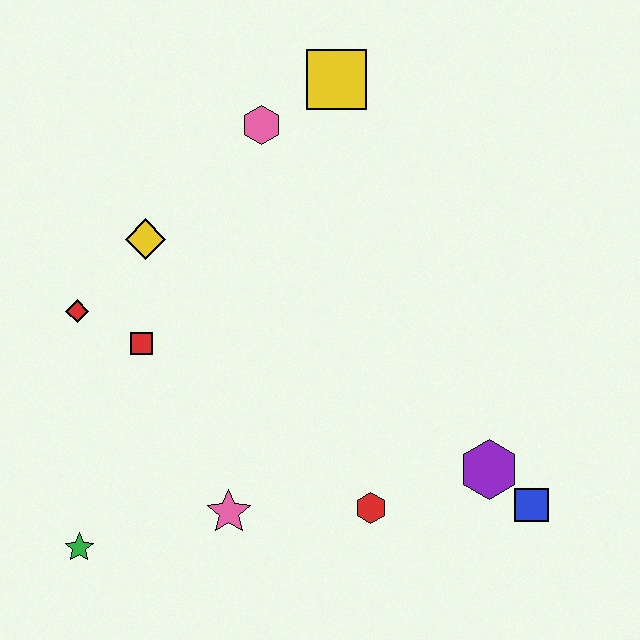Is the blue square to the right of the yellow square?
Yes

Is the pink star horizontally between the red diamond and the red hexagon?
Yes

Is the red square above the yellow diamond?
No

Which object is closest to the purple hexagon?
The blue square is closest to the purple hexagon.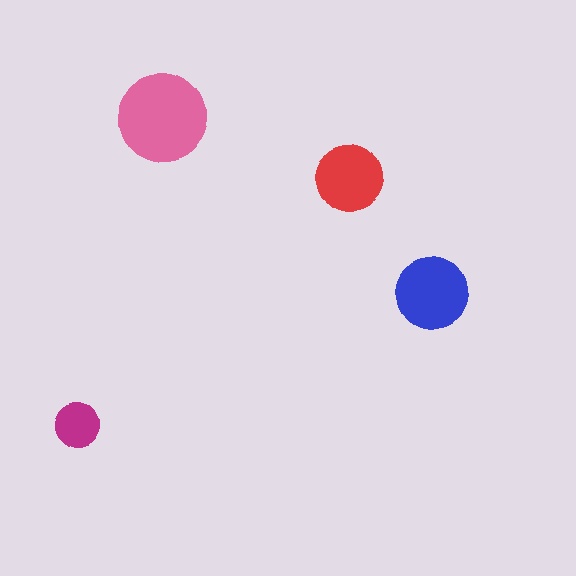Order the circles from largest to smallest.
the pink one, the blue one, the red one, the magenta one.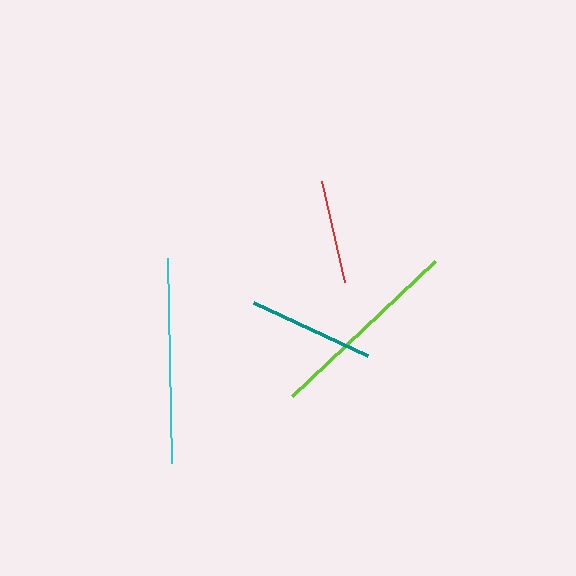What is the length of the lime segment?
The lime segment is approximately 197 pixels long.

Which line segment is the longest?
The cyan line is the longest at approximately 205 pixels.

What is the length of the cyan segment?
The cyan segment is approximately 205 pixels long.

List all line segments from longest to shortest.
From longest to shortest: cyan, lime, teal, red.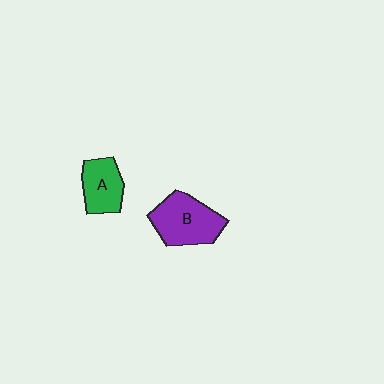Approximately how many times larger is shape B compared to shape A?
Approximately 1.4 times.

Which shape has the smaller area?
Shape A (green).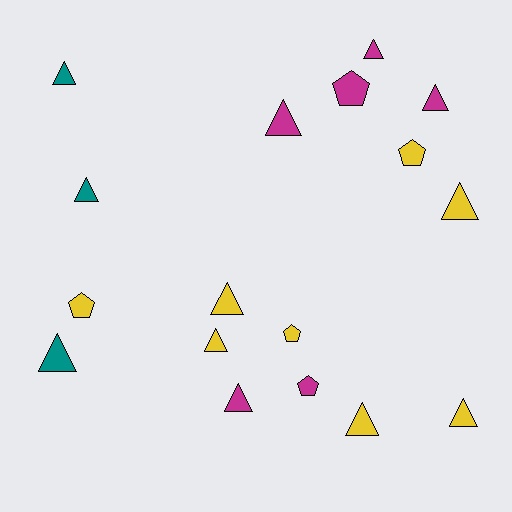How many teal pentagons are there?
There are no teal pentagons.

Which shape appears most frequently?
Triangle, with 12 objects.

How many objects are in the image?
There are 17 objects.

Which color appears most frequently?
Yellow, with 8 objects.